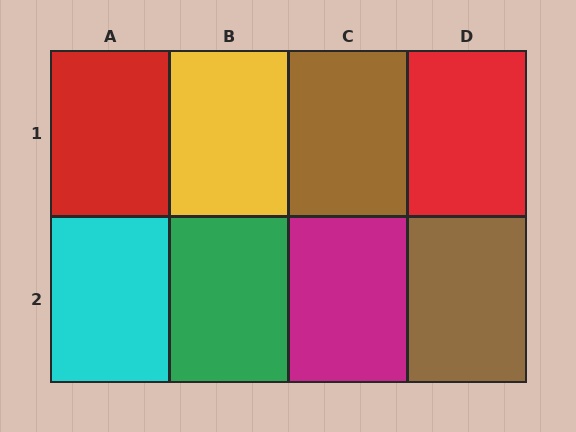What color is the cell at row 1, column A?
Red.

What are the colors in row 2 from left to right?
Cyan, green, magenta, brown.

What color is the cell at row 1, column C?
Brown.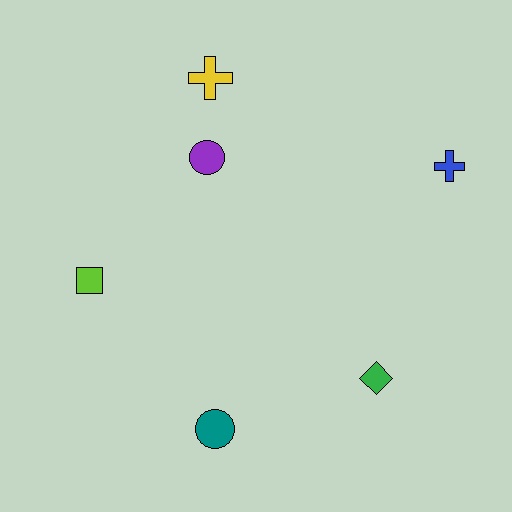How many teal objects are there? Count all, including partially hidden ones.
There is 1 teal object.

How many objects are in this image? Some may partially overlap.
There are 6 objects.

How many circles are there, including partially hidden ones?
There are 2 circles.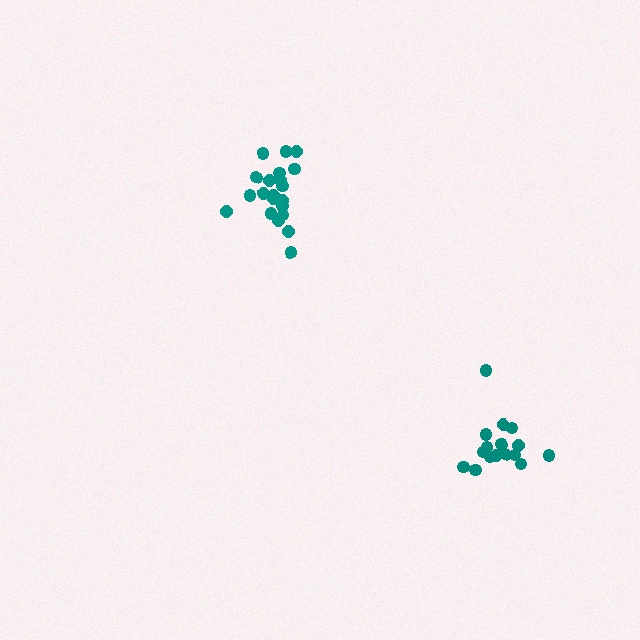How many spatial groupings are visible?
There are 2 spatial groupings.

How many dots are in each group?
Group 1: 17 dots, Group 2: 21 dots (38 total).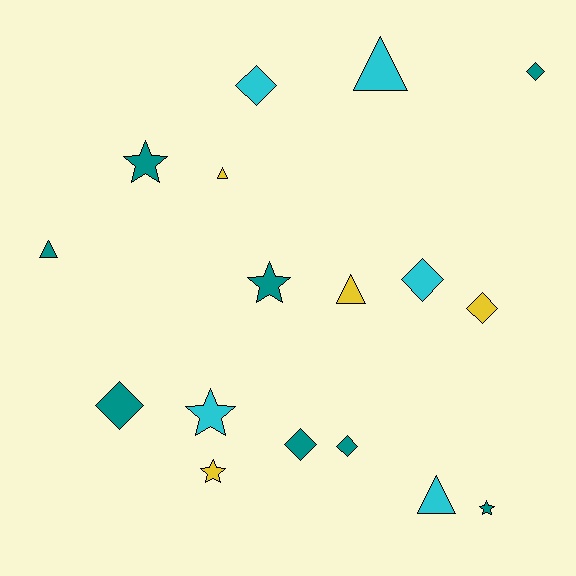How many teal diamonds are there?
There are 4 teal diamonds.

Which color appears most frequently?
Teal, with 8 objects.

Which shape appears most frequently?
Diamond, with 7 objects.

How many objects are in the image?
There are 17 objects.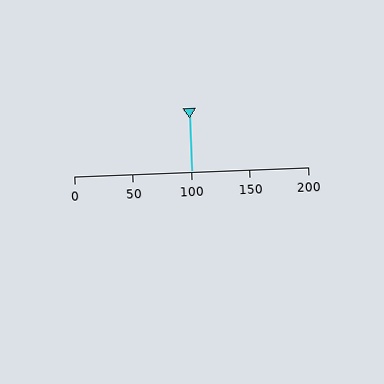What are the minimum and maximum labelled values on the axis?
The axis runs from 0 to 200.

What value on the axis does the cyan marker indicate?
The marker indicates approximately 100.